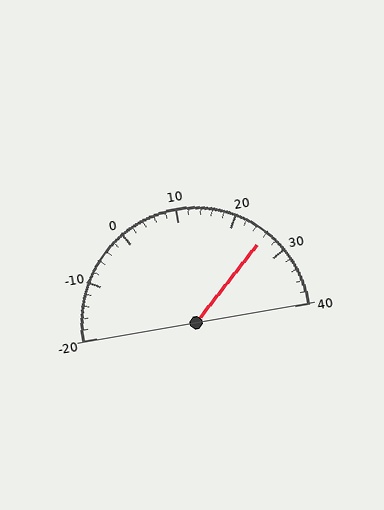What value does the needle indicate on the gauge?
The needle indicates approximately 26.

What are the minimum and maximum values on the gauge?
The gauge ranges from -20 to 40.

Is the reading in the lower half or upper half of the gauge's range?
The reading is in the upper half of the range (-20 to 40).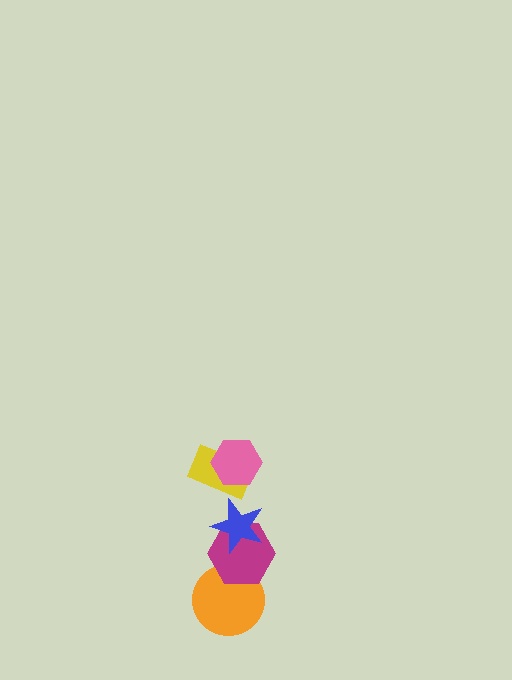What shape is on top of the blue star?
The yellow rectangle is on top of the blue star.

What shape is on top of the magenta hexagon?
The blue star is on top of the magenta hexagon.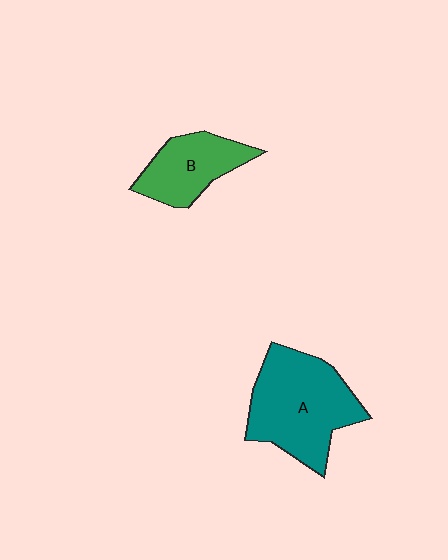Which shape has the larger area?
Shape A (teal).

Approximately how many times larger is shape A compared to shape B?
Approximately 1.7 times.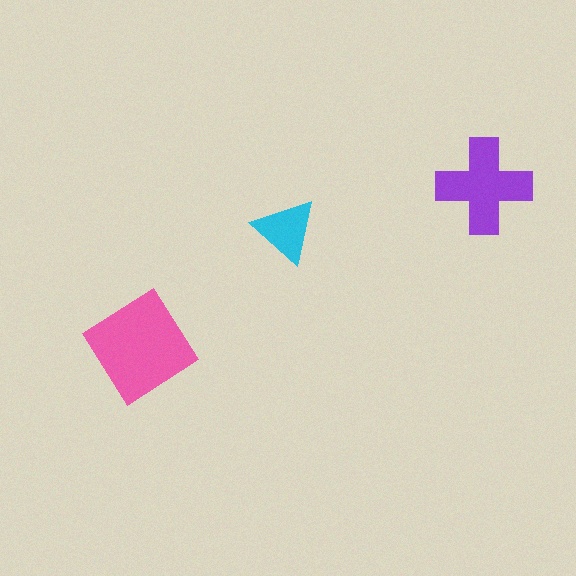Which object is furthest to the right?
The purple cross is rightmost.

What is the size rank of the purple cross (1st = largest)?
2nd.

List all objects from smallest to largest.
The cyan triangle, the purple cross, the pink diamond.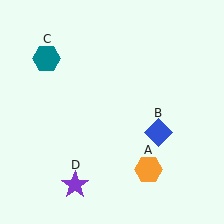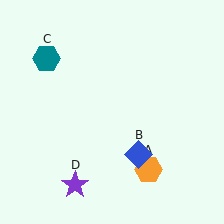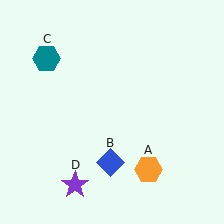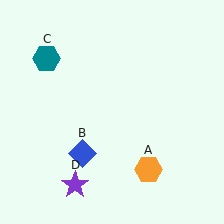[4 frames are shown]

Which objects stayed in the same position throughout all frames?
Orange hexagon (object A) and teal hexagon (object C) and purple star (object D) remained stationary.